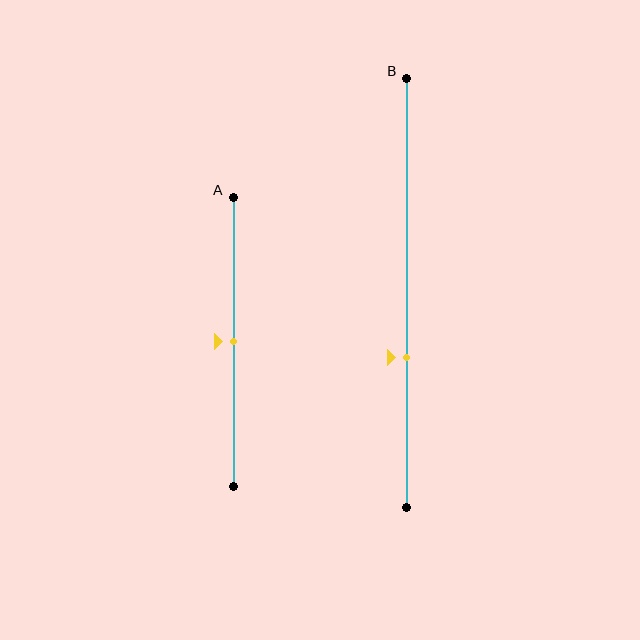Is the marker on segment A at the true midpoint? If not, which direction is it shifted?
Yes, the marker on segment A is at the true midpoint.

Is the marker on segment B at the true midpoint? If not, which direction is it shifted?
No, the marker on segment B is shifted downward by about 15% of the segment length.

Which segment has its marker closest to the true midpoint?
Segment A has its marker closest to the true midpoint.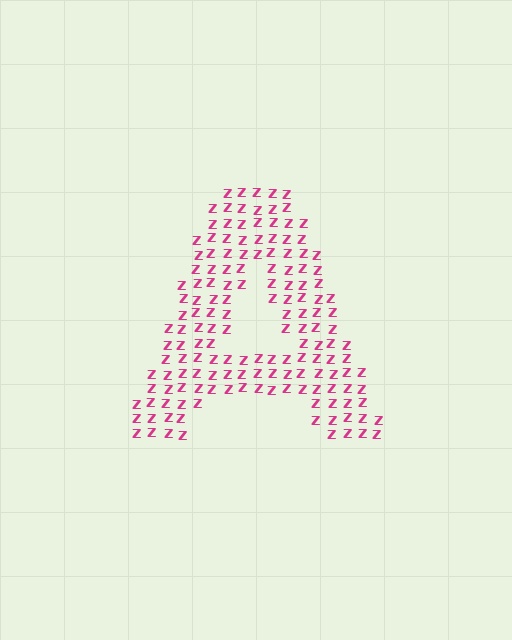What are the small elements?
The small elements are letter Z's.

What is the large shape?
The large shape is the letter A.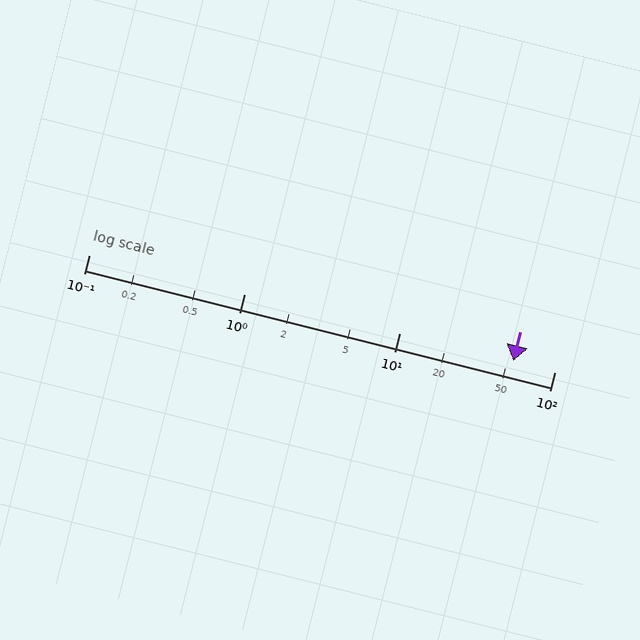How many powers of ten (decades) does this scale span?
The scale spans 3 decades, from 0.1 to 100.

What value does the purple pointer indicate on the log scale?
The pointer indicates approximately 54.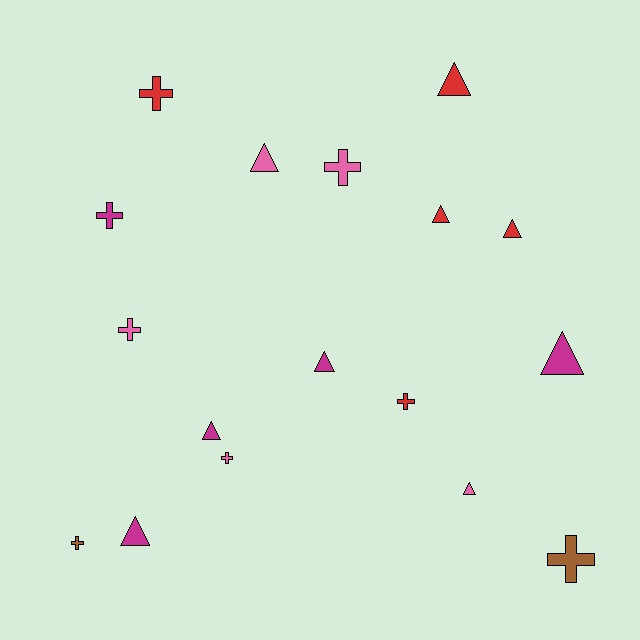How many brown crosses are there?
There are 2 brown crosses.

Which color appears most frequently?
Magenta, with 5 objects.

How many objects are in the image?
There are 17 objects.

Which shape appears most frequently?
Triangle, with 9 objects.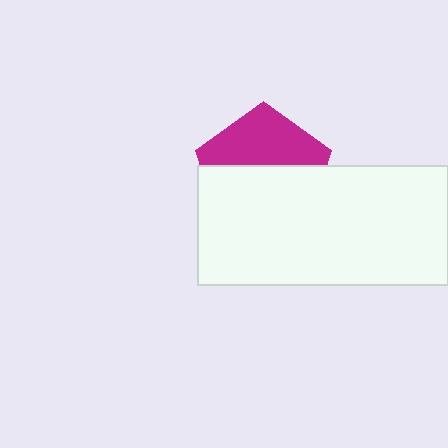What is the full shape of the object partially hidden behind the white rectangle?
The partially hidden object is a magenta pentagon.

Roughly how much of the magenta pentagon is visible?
A small part of it is visible (roughly 43%).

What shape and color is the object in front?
The object in front is a white rectangle.